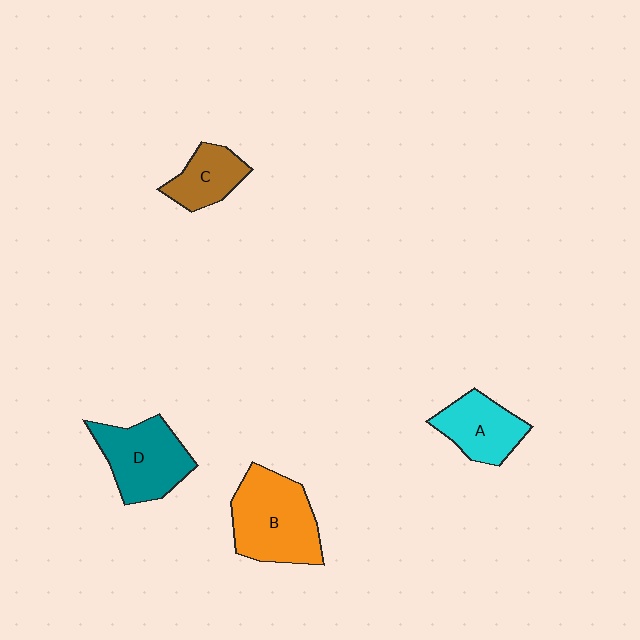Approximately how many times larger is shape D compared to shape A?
Approximately 1.3 times.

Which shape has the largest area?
Shape B (orange).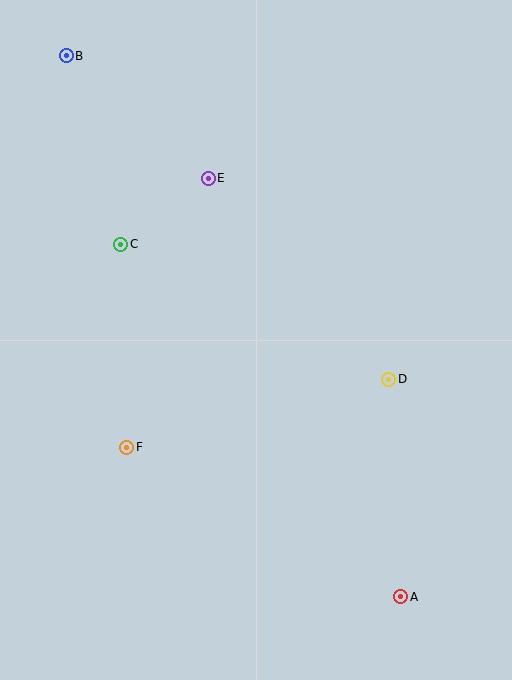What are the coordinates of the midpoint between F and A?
The midpoint between F and A is at (264, 522).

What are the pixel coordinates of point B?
Point B is at (66, 56).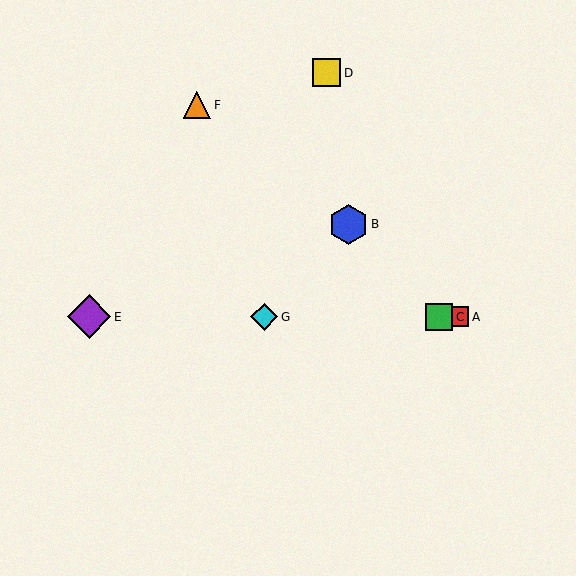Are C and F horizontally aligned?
No, C is at y≈317 and F is at y≈105.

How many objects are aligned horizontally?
4 objects (A, C, E, G) are aligned horizontally.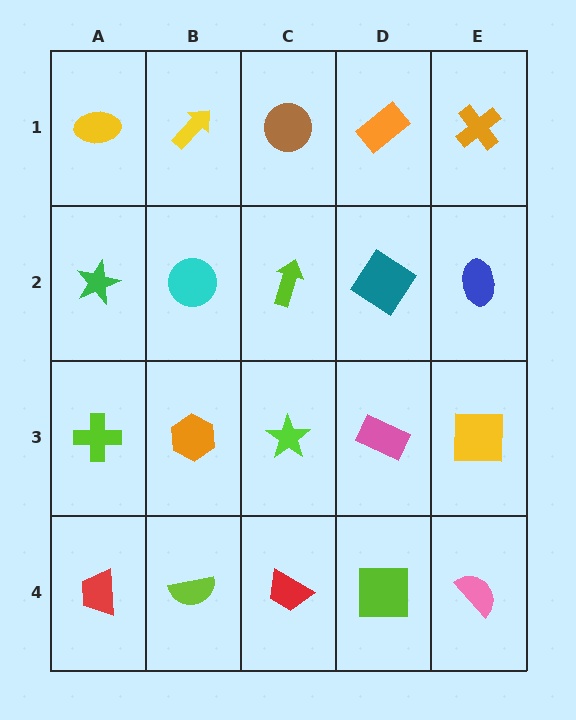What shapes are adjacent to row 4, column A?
A lime cross (row 3, column A), a lime semicircle (row 4, column B).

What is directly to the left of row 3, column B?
A lime cross.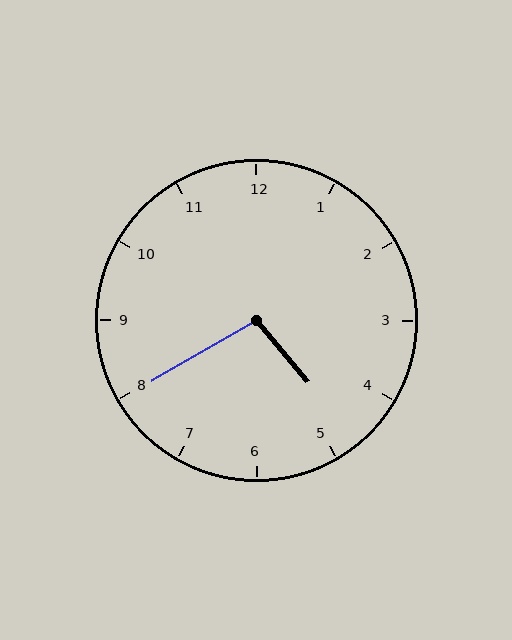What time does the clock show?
4:40.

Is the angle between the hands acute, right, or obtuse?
It is obtuse.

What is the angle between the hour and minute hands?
Approximately 100 degrees.